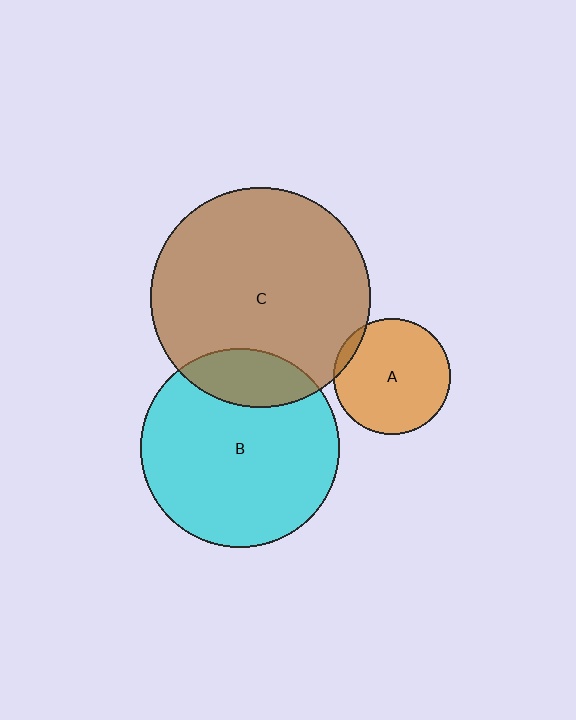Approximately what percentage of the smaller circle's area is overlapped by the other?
Approximately 20%.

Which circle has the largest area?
Circle C (brown).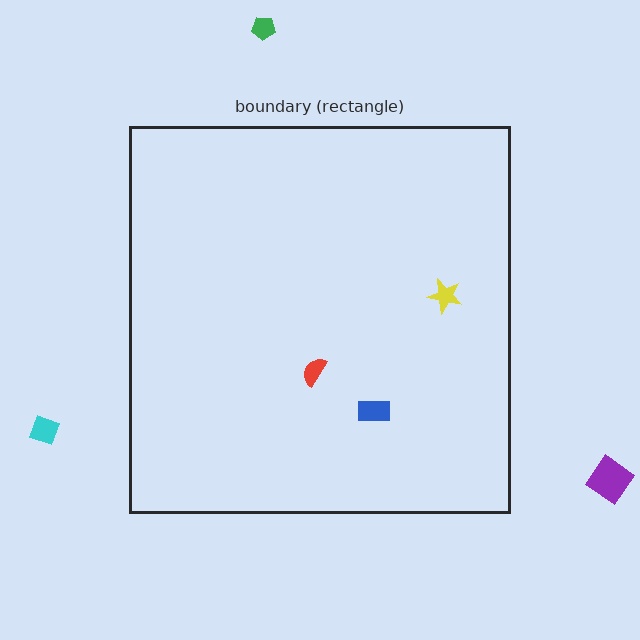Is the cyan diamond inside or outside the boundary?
Outside.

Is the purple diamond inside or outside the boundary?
Outside.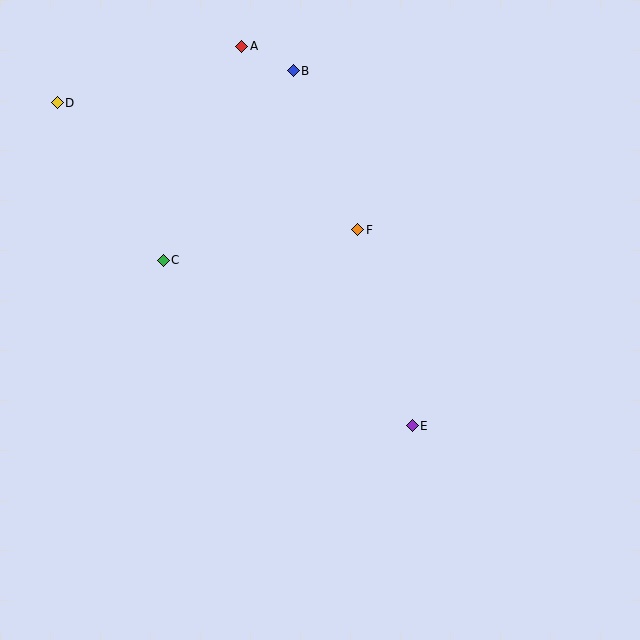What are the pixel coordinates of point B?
Point B is at (293, 71).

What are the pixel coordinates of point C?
Point C is at (163, 260).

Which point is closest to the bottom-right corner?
Point E is closest to the bottom-right corner.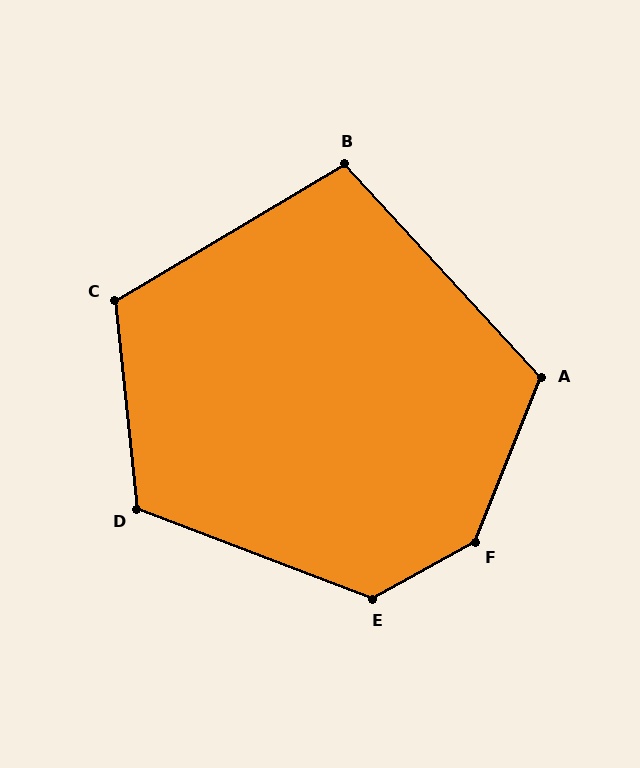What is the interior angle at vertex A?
Approximately 115 degrees (obtuse).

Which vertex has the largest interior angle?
F, at approximately 141 degrees.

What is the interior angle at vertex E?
Approximately 130 degrees (obtuse).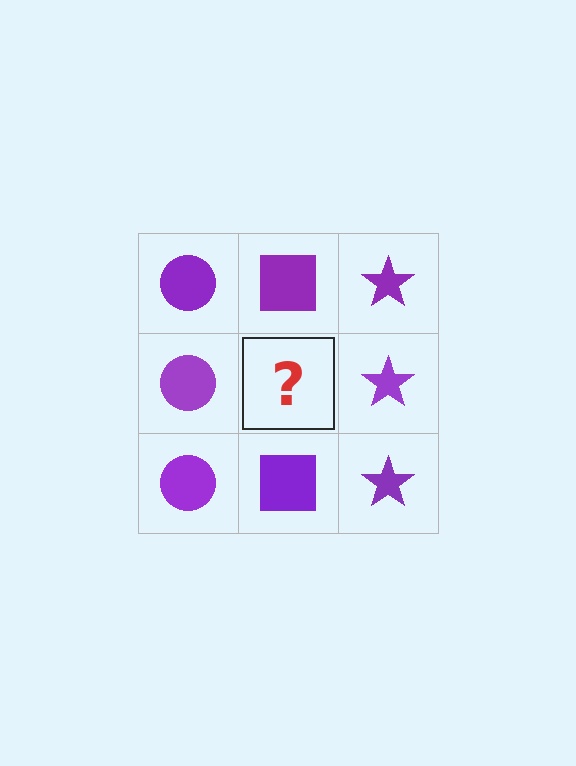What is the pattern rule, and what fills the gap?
The rule is that each column has a consistent shape. The gap should be filled with a purple square.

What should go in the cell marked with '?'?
The missing cell should contain a purple square.